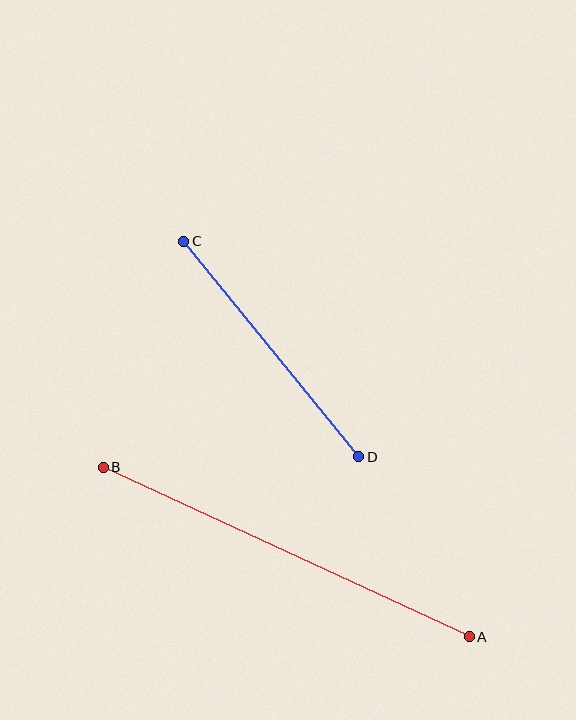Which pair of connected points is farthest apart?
Points A and B are farthest apart.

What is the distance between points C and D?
The distance is approximately 278 pixels.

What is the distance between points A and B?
The distance is approximately 403 pixels.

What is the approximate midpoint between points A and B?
The midpoint is at approximately (286, 552) pixels.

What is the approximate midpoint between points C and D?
The midpoint is at approximately (271, 349) pixels.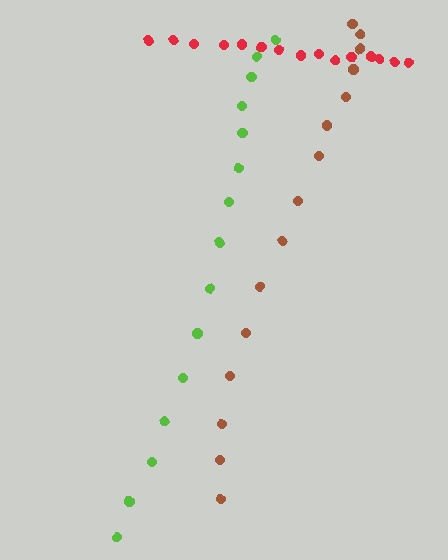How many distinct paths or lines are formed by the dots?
There are 3 distinct paths.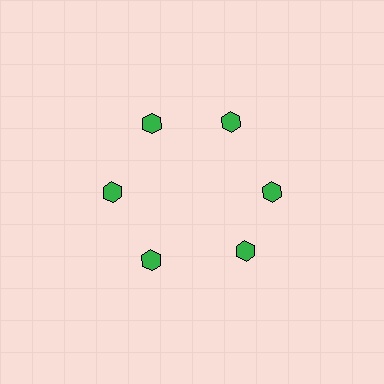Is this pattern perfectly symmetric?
No. The 6 green hexagons are arranged in a ring, but one element near the 5 o'clock position is rotated out of alignment along the ring, breaking the 6-fold rotational symmetry.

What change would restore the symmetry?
The symmetry would be restored by rotating it back into even spacing with its neighbors so that all 6 hexagons sit at equal angles and equal distance from the center.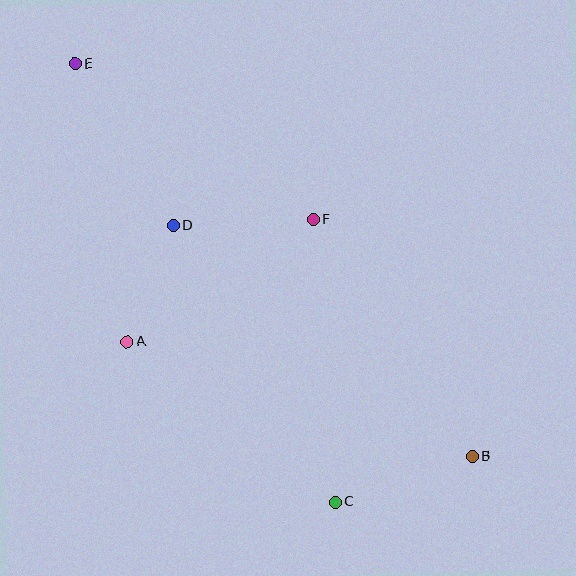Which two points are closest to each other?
Points A and D are closest to each other.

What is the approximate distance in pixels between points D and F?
The distance between D and F is approximately 140 pixels.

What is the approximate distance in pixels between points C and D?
The distance between C and D is approximately 320 pixels.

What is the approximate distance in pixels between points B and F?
The distance between B and F is approximately 285 pixels.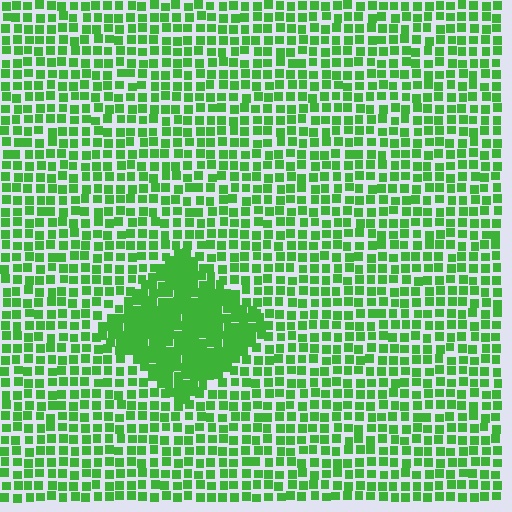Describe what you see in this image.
The image contains small green elements arranged at two different densities. A diamond-shaped region is visible where the elements are more densely packed than the surrounding area.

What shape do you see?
I see a diamond.